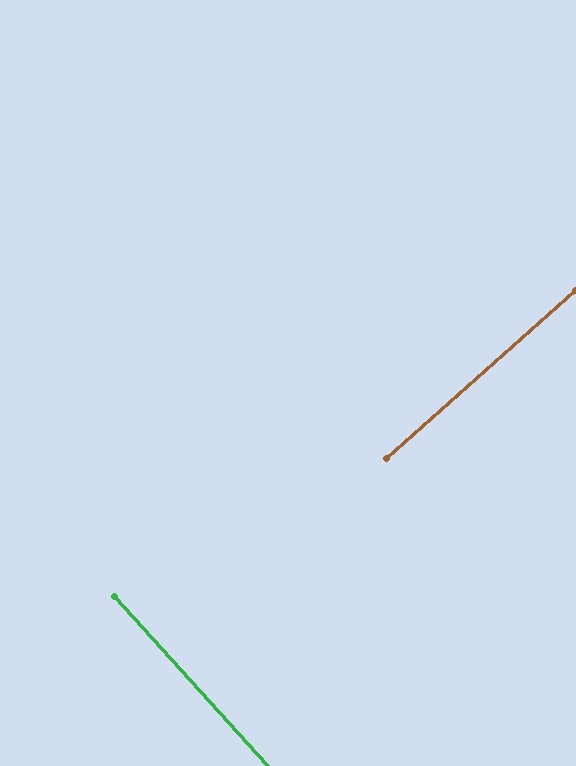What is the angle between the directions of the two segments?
Approximately 90 degrees.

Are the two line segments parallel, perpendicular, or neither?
Perpendicular — they meet at approximately 90°.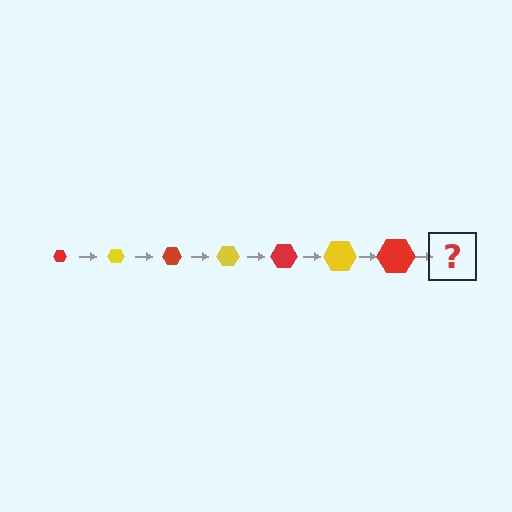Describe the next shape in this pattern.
It should be a yellow hexagon, larger than the previous one.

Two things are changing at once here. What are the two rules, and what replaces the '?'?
The two rules are that the hexagon grows larger each step and the color cycles through red and yellow. The '?' should be a yellow hexagon, larger than the previous one.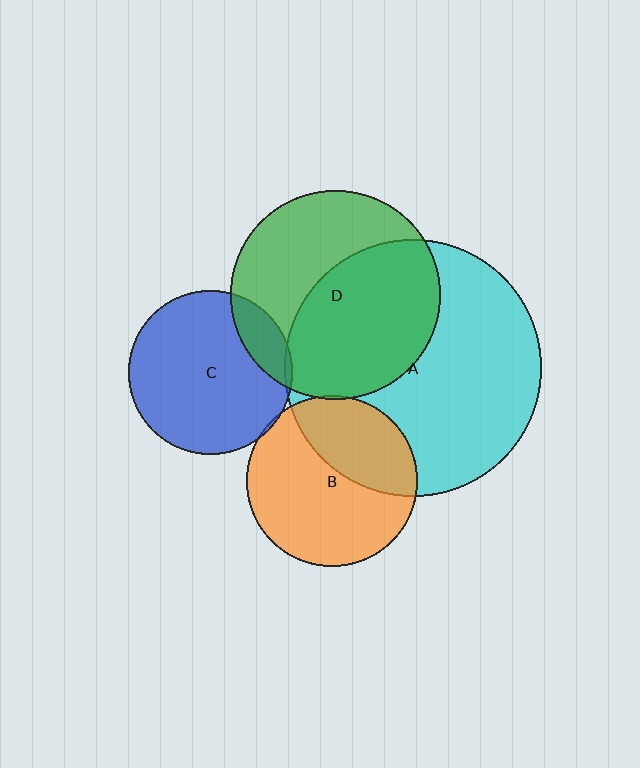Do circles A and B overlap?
Yes.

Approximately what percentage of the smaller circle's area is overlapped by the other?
Approximately 35%.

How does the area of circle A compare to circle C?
Approximately 2.4 times.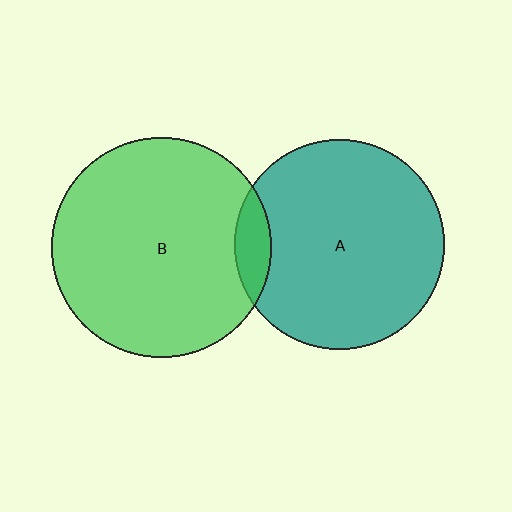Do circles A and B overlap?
Yes.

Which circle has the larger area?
Circle B (green).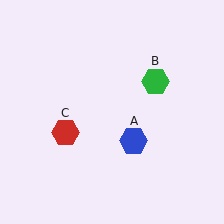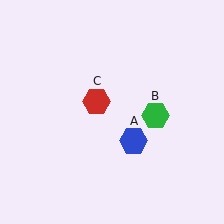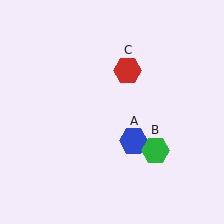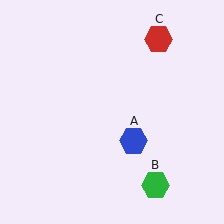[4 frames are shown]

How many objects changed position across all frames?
2 objects changed position: green hexagon (object B), red hexagon (object C).